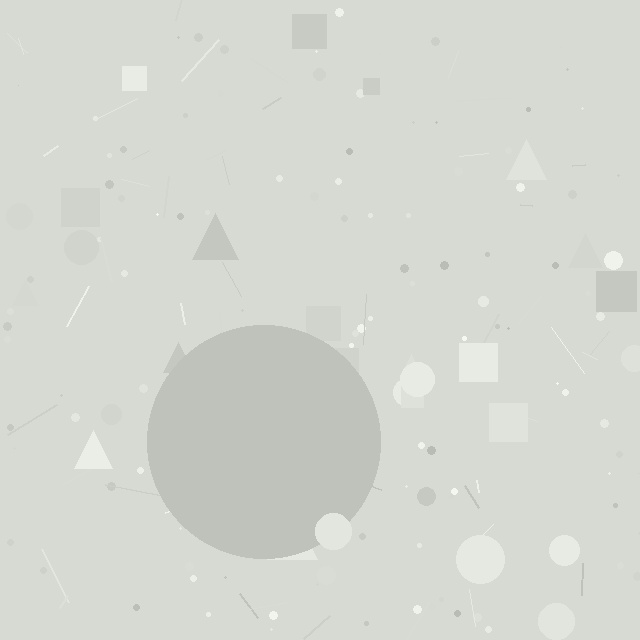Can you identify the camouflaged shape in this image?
The camouflaged shape is a circle.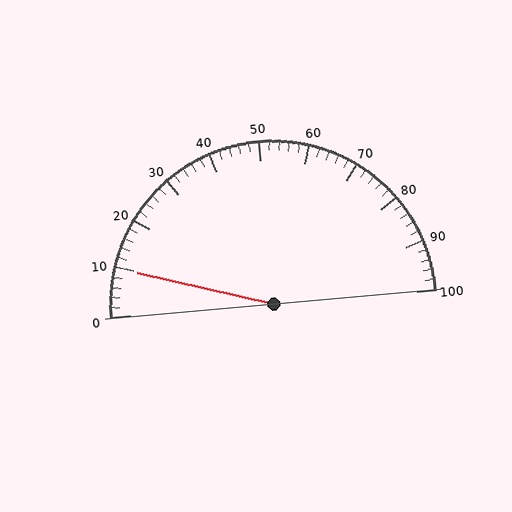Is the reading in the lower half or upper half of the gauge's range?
The reading is in the lower half of the range (0 to 100).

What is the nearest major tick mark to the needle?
The nearest major tick mark is 10.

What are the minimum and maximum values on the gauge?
The gauge ranges from 0 to 100.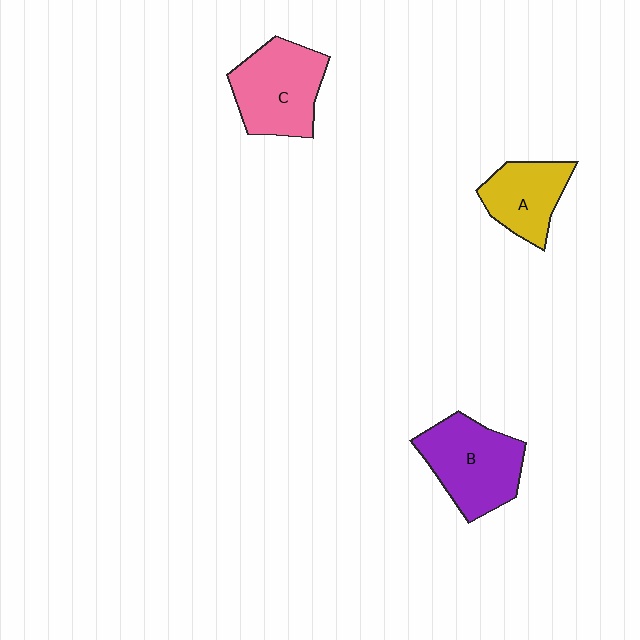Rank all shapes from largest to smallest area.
From largest to smallest: B (purple), C (pink), A (yellow).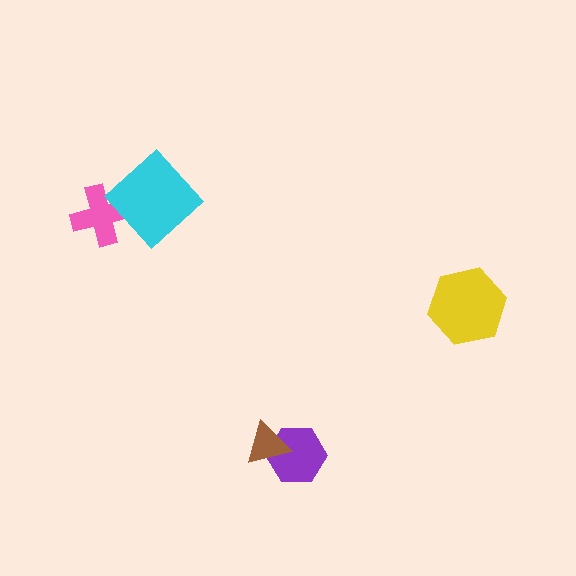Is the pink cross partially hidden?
Yes, it is partially covered by another shape.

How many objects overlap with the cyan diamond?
1 object overlaps with the cyan diamond.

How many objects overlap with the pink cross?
1 object overlaps with the pink cross.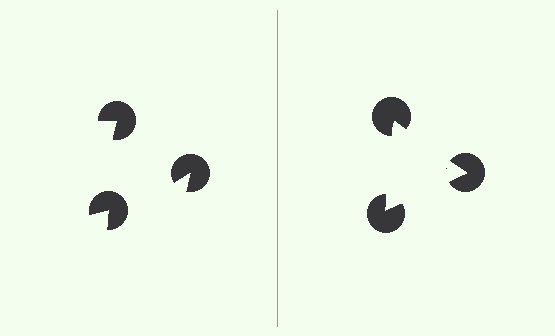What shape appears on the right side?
An illusory triangle.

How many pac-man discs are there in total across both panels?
6 — 3 on each side.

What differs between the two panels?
The pac-man discs are positioned identically on both sides; only the wedge orientations differ. On the right they align to a triangle; on the left they are misaligned.